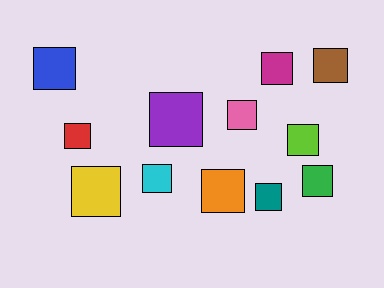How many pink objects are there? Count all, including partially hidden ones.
There is 1 pink object.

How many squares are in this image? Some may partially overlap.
There are 12 squares.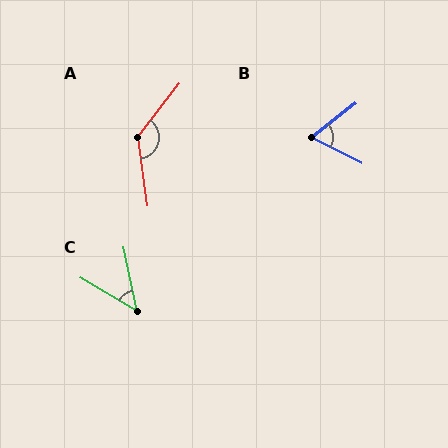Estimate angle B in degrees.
Approximately 65 degrees.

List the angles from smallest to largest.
C (48°), B (65°), A (134°).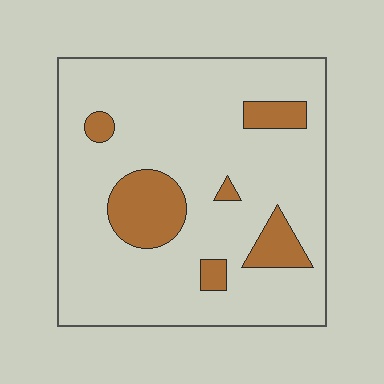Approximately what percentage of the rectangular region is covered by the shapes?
Approximately 15%.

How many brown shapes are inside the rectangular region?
6.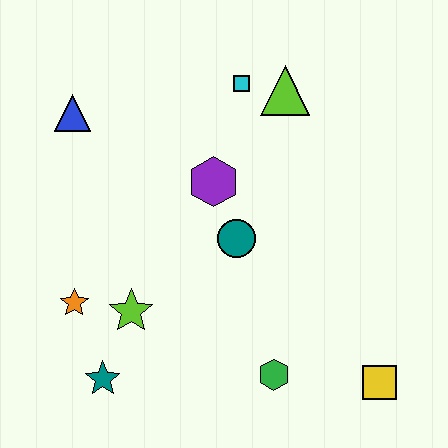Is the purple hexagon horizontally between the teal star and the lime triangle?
Yes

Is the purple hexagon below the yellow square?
No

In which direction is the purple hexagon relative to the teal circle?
The purple hexagon is above the teal circle.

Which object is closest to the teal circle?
The purple hexagon is closest to the teal circle.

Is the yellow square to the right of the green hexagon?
Yes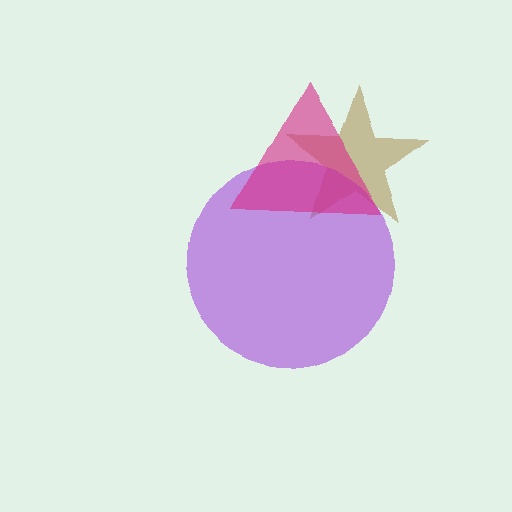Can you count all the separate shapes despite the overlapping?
Yes, there are 3 separate shapes.